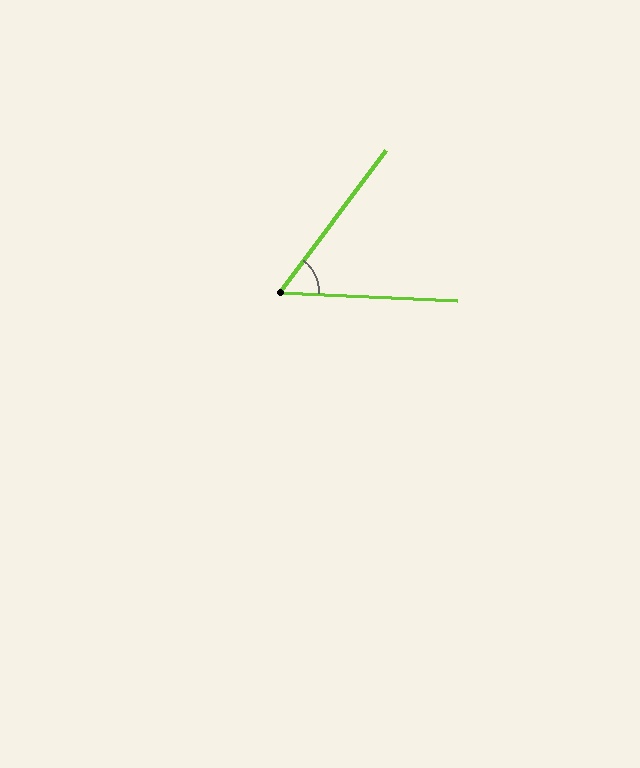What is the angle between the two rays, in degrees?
Approximately 56 degrees.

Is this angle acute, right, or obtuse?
It is acute.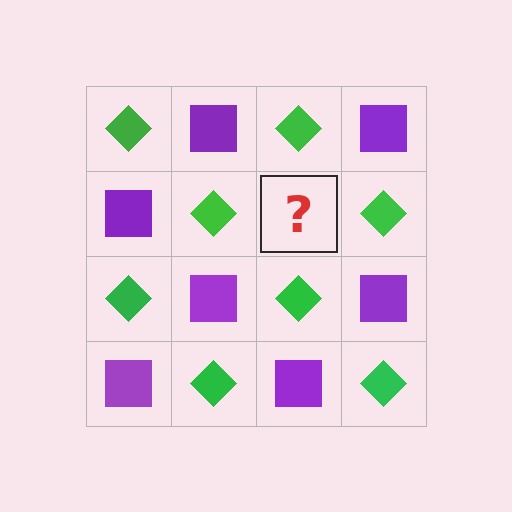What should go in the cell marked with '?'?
The missing cell should contain a purple square.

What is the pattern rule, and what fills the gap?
The rule is that it alternates green diamond and purple square in a checkerboard pattern. The gap should be filled with a purple square.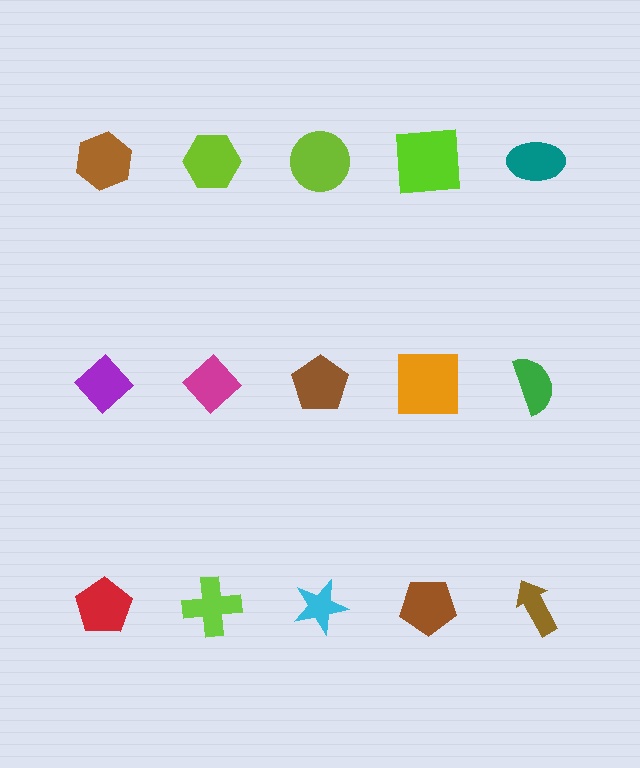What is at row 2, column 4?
An orange square.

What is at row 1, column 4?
A lime square.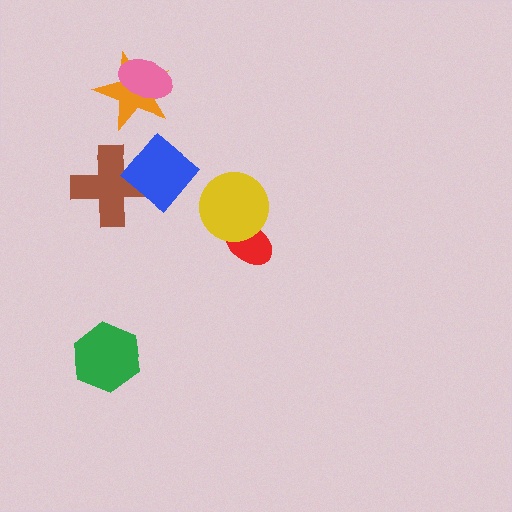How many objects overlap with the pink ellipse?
1 object overlaps with the pink ellipse.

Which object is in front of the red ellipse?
The yellow circle is in front of the red ellipse.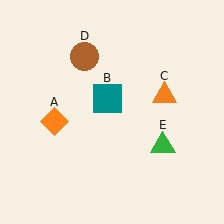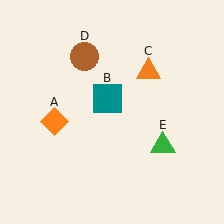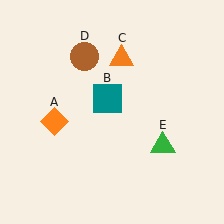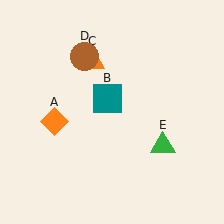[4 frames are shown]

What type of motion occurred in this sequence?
The orange triangle (object C) rotated counterclockwise around the center of the scene.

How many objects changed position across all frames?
1 object changed position: orange triangle (object C).